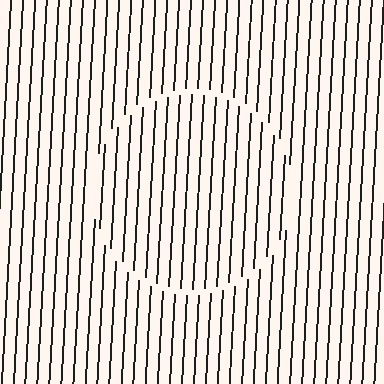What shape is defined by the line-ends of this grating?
An illusory circle. The interior of the shape contains the same grating, shifted by half a period — the contour is defined by the phase discontinuity where line-ends from the inner and outer gratings abut.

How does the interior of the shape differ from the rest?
The interior of the shape contains the same grating, shifted by half a period — the contour is defined by the phase discontinuity where line-ends from the inner and outer gratings abut.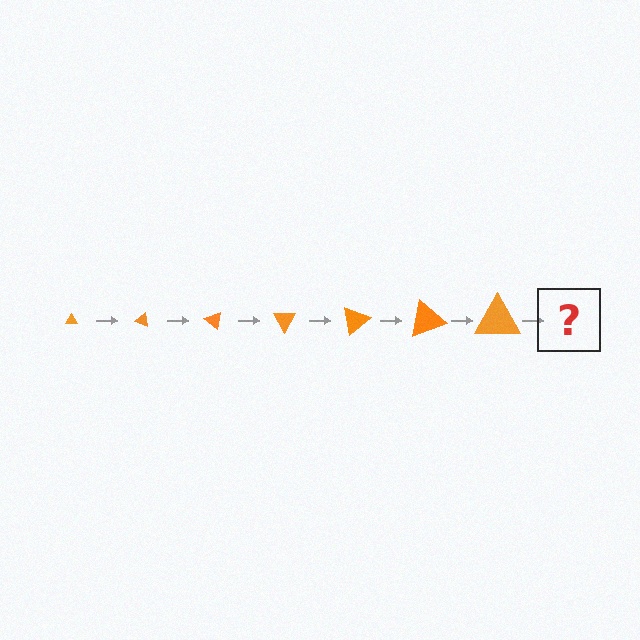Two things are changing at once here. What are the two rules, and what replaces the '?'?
The two rules are that the triangle grows larger each step and it rotates 20 degrees each step. The '?' should be a triangle, larger than the previous one and rotated 140 degrees from the start.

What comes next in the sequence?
The next element should be a triangle, larger than the previous one and rotated 140 degrees from the start.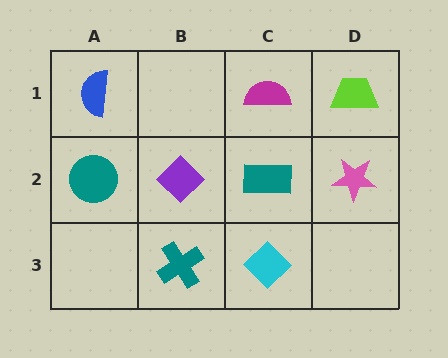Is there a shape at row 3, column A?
No, that cell is empty.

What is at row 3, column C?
A cyan diamond.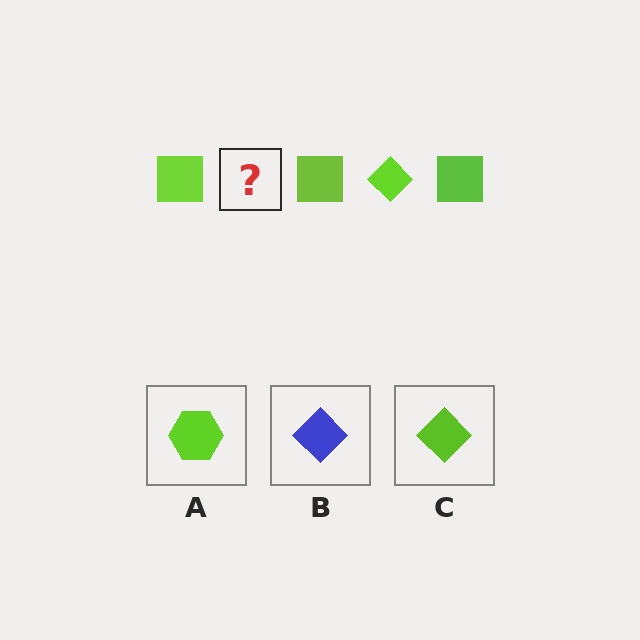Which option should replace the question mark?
Option C.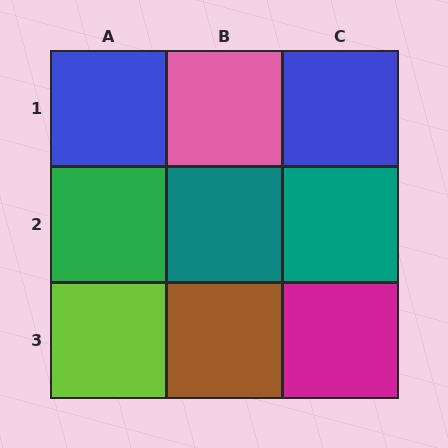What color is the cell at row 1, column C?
Blue.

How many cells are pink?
1 cell is pink.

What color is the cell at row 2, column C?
Teal.